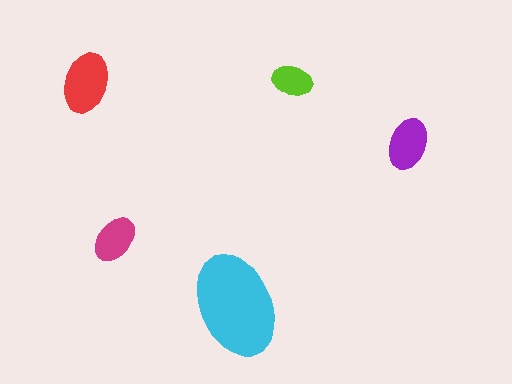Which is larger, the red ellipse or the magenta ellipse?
The red one.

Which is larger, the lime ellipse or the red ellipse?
The red one.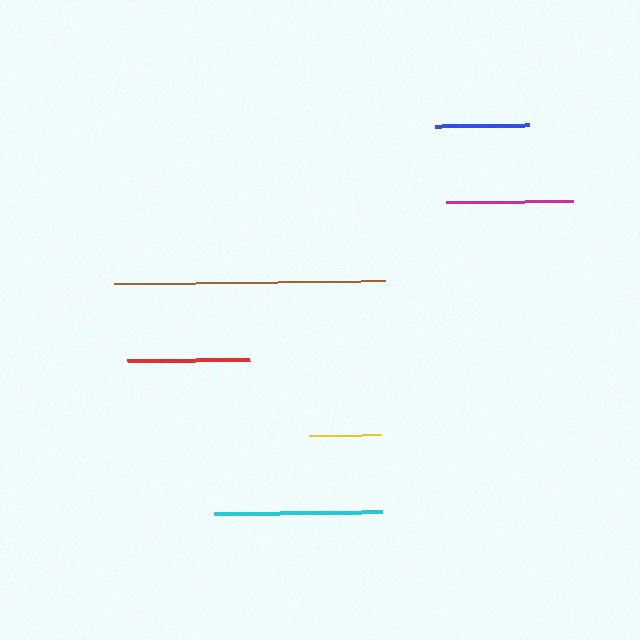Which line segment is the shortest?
The yellow line is the shortest at approximately 71 pixels.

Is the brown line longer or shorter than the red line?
The brown line is longer than the red line.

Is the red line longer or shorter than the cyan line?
The cyan line is longer than the red line.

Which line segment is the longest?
The brown line is the longest at approximately 271 pixels.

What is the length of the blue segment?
The blue segment is approximately 94 pixels long.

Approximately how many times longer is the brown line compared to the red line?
The brown line is approximately 2.2 times the length of the red line.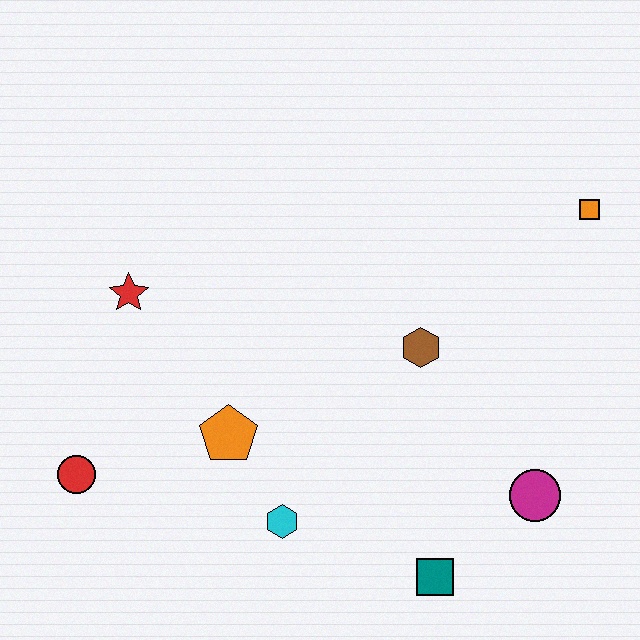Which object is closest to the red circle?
The orange pentagon is closest to the red circle.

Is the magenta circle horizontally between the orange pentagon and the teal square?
No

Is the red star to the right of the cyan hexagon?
No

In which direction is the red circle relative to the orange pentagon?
The red circle is to the left of the orange pentagon.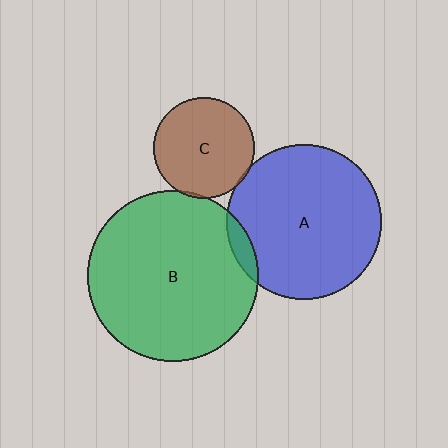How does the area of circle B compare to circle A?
Approximately 1.2 times.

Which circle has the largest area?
Circle B (green).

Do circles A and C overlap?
Yes.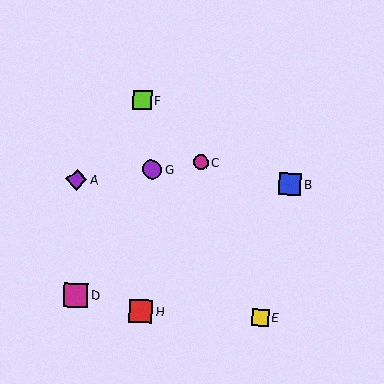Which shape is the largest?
The magenta square (labeled D) is the largest.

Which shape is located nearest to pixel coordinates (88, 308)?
The magenta square (labeled D) at (76, 295) is nearest to that location.